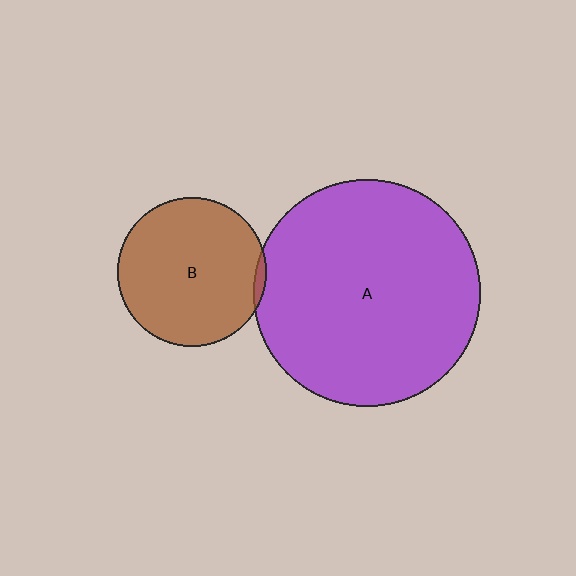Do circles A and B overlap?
Yes.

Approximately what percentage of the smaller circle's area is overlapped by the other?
Approximately 5%.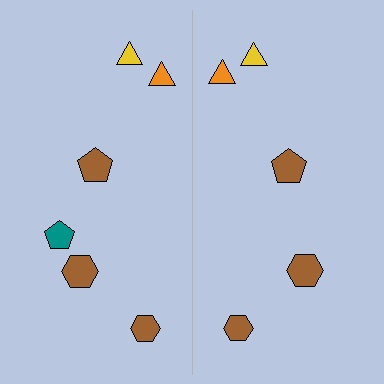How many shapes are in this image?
There are 11 shapes in this image.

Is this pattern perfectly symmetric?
No, the pattern is not perfectly symmetric. A teal pentagon is missing from the right side.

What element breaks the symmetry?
A teal pentagon is missing from the right side.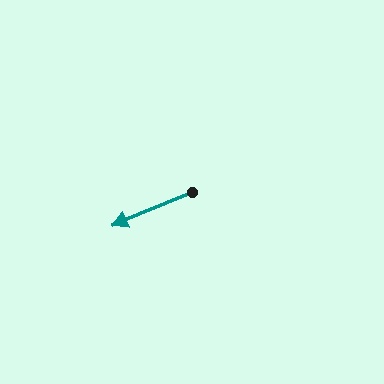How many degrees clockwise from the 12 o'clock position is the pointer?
Approximately 247 degrees.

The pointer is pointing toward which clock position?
Roughly 8 o'clock.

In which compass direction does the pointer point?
Southwest.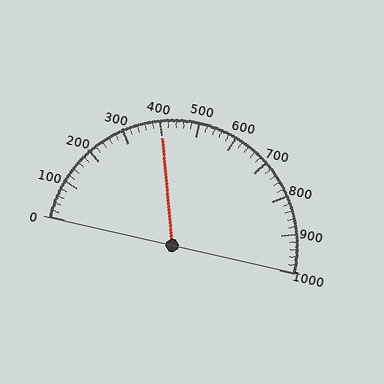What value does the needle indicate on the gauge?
The needle indicates approximately 400.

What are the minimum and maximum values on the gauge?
The gauge ranges from 0 to 1000.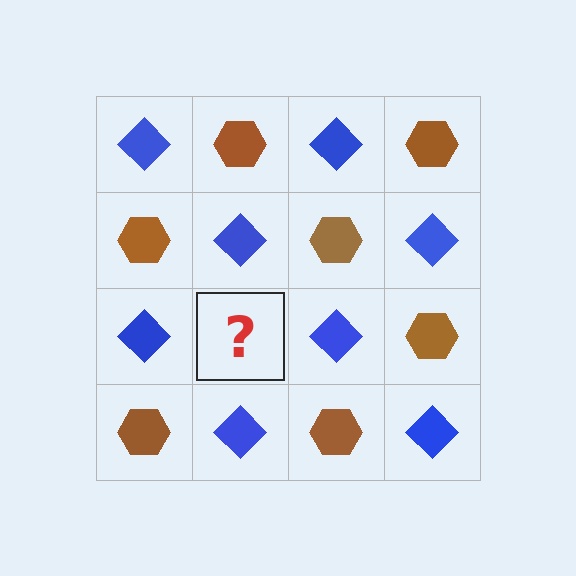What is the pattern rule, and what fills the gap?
The rule is that it alternates blue diamond and brown hexagon in a checkerboard pattern. The gap should be filled with a brown hexagon.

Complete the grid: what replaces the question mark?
The question mark should be replaced with a brown hexagon.